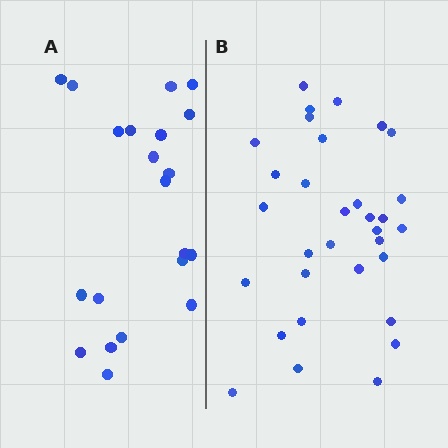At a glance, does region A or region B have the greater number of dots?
Region B (the right region) has more dots.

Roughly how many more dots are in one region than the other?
Region B has roughly 12 or so more dots than region A.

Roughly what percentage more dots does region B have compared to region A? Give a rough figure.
About 50% more.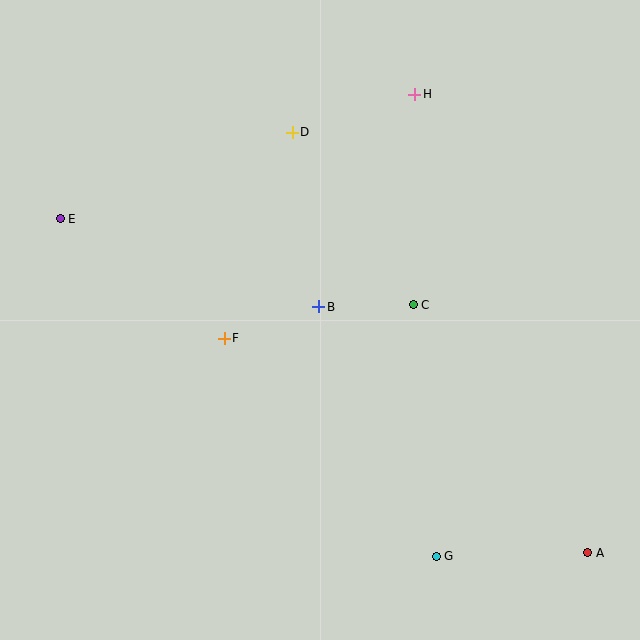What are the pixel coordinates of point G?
Point G is at (436, 556).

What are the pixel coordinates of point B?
Point B is at (319, 307).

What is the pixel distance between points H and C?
The distance between H and C is 211 pixels.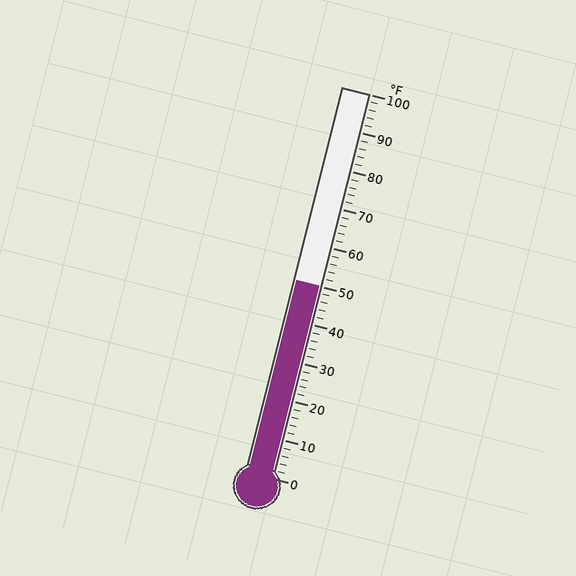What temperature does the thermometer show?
The thermometer shows approximately 50°F.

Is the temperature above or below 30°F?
The temperature is above 30°F.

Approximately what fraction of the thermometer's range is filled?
The thermometer is filled to approximately 50% of its range.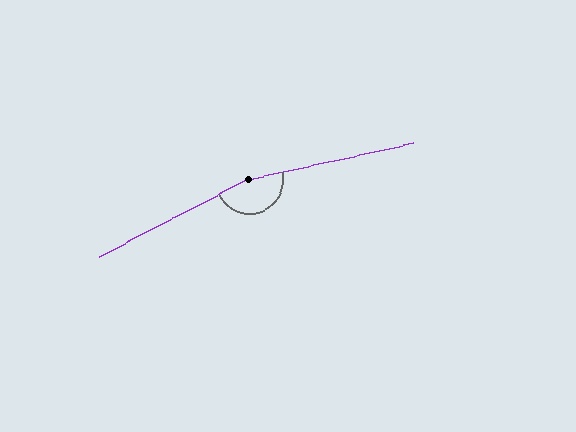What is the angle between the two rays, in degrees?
Approximately 165 degrees.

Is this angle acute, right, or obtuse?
It is obtuse.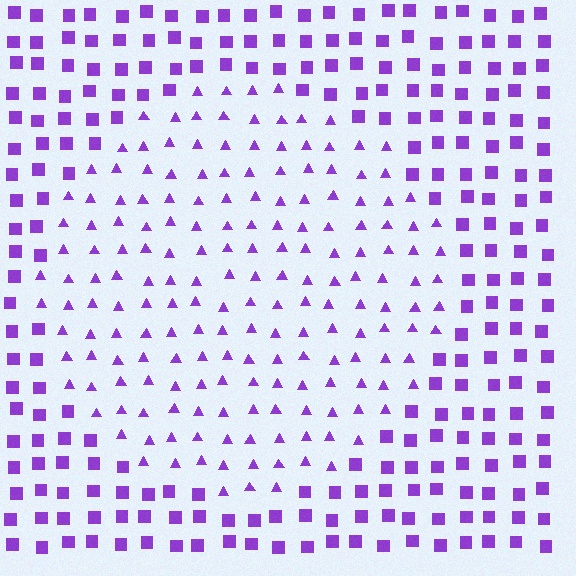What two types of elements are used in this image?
The image uses triangles inside the circle region and squares outside it.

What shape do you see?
I see a circle.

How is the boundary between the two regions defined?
The boundary is defined by a change in element shape: triangles inside vs. squares outside. All elements share the same color and spacing.